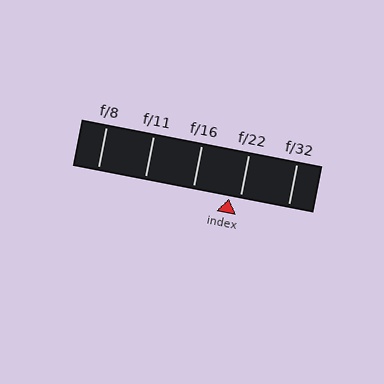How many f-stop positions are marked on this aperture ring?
There are 5 f-stop positions marked.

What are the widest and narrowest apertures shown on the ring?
The widest aperture shown is f/8 and the narrowest is f/32.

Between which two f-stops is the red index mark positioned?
The index mark is between f/16 and f/22.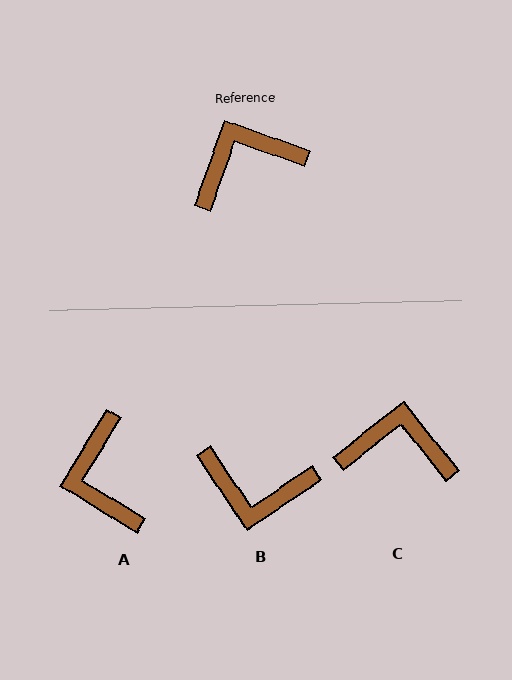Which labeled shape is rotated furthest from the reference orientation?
B, about 144 degrees away.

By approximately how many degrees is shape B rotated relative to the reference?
Approximately 144 degrees counter-clockwise.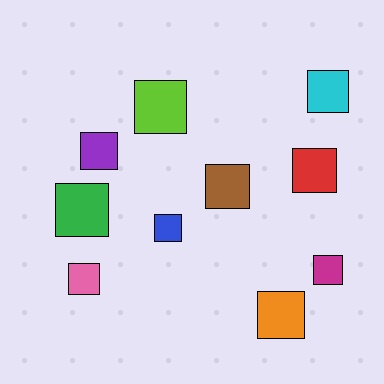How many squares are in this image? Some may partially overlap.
There are 10 squares.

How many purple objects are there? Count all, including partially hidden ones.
There is 1 purple object.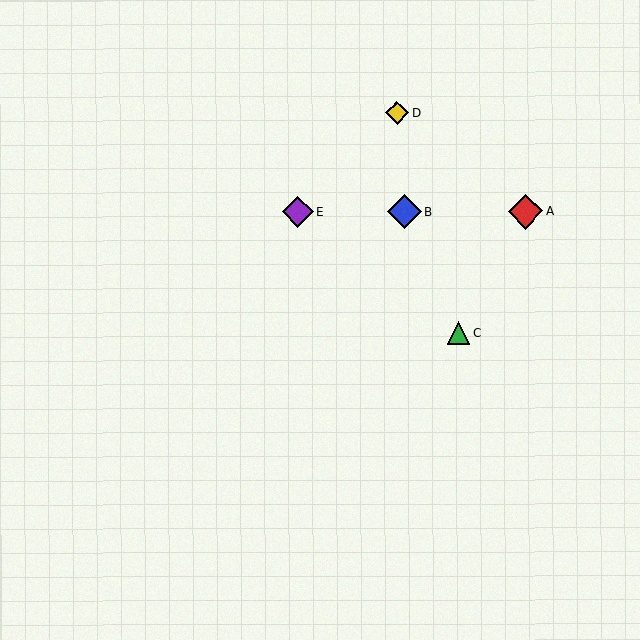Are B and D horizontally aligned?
No, B is at y≈212 and D is at y≈113.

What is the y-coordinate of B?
Object B is at y≈212.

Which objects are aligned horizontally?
Objects A, B, E are aligned horizontally.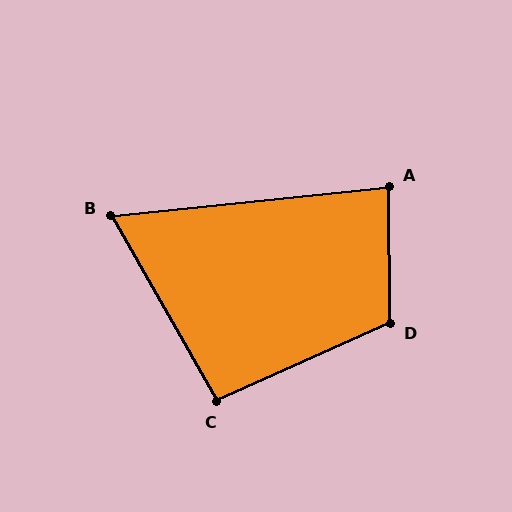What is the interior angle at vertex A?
Approximately 84 degrees (acute).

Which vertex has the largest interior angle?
D, at approximately 114 degrees.